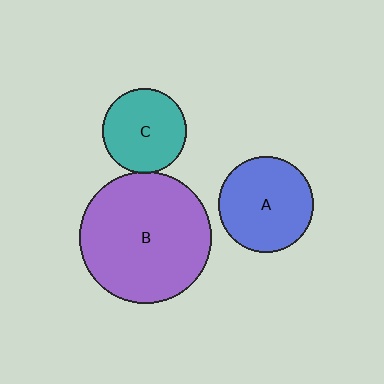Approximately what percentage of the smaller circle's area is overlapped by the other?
Approximately 5%.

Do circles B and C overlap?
Yes.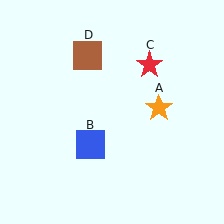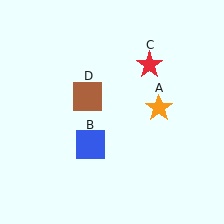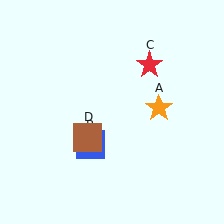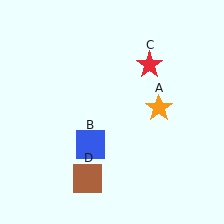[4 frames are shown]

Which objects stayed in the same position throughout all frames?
Orange star (object A) and blue square (object B) and red star (object C) remained stationary.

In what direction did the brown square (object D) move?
The brown square (object D) moved down.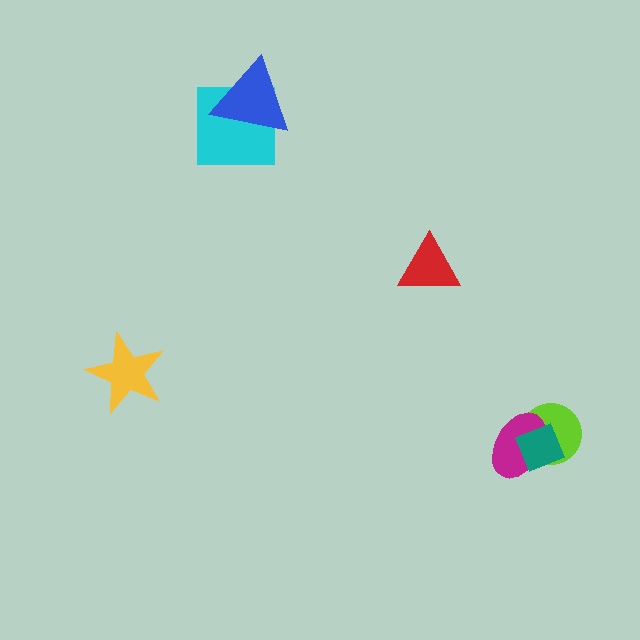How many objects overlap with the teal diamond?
2 objects overlap with the teal diamond.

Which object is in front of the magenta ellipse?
The teal diamond is in front of the magenta ellipse.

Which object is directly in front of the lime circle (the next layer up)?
The magenta ellipse is directly in front of the lime circle.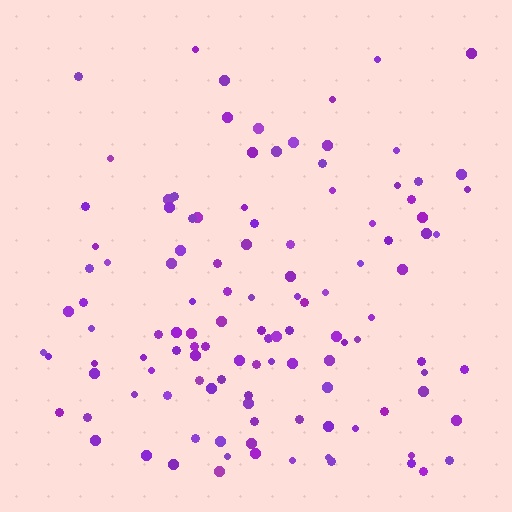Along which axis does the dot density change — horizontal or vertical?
Vertical.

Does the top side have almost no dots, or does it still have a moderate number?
Still a moderate number, just noticeably fewer than the bottom.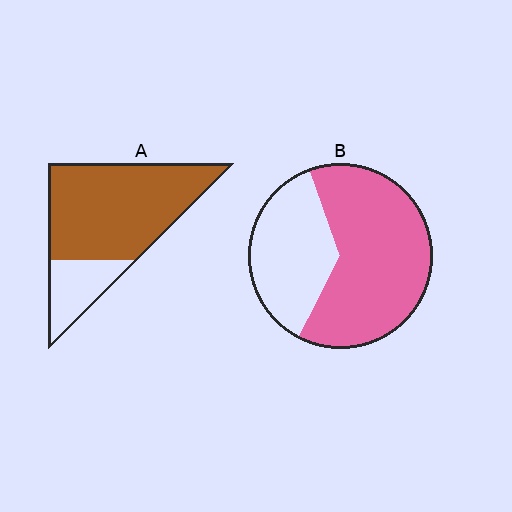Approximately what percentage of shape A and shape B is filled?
A is approximately 75% and B is approximately 65%.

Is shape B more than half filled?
Yes.